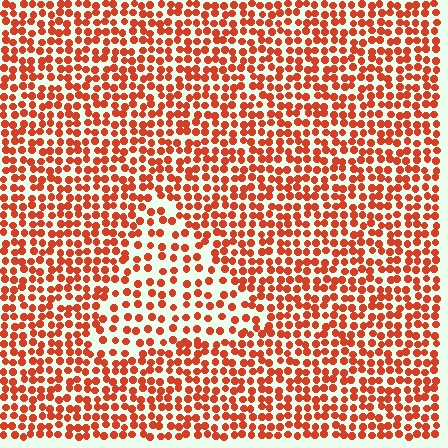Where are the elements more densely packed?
The elements are more densely packed outside the triangle boundary.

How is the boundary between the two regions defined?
The boundary is defined by a change in element density (approximately 1.7x ratio). All elements are the same color, size, and shape.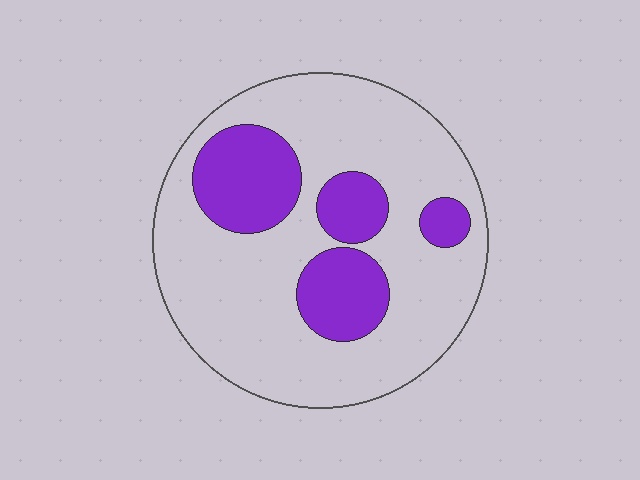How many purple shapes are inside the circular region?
4.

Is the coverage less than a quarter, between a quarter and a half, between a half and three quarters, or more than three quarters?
Between a quarter and a half.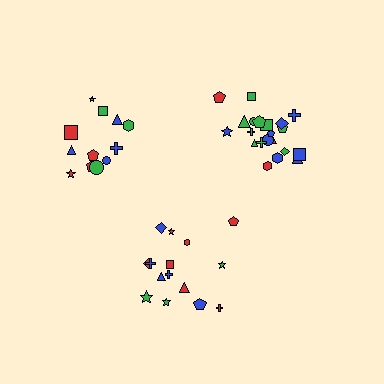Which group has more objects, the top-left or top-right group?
The top-right group.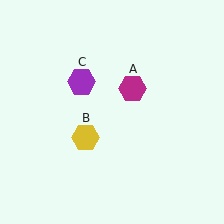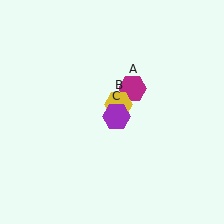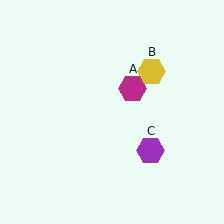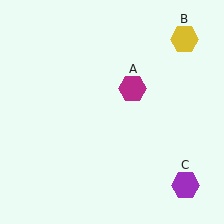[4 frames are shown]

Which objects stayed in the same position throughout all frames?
Magenta hexagon (object A) remained stationary.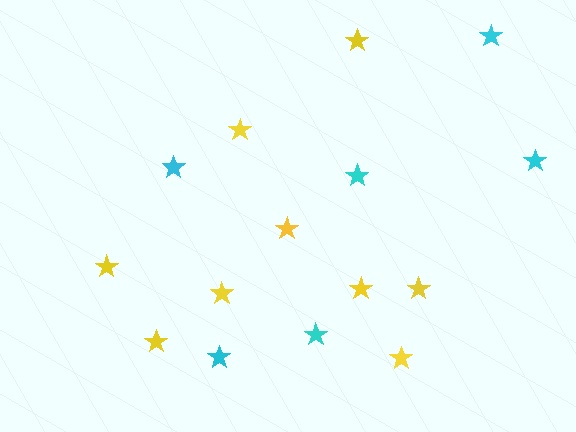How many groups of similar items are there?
There are 2 groups: one group of cyan stars (6) and one group of yellow stars (9).